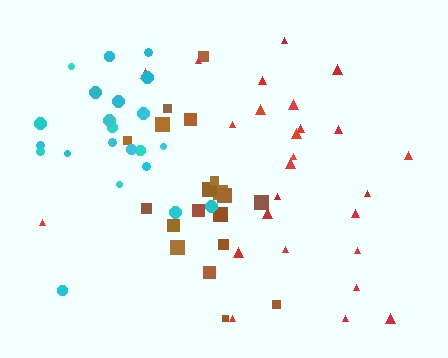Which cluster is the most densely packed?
Cyan.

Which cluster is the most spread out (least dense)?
Red.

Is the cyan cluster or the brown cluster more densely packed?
Cyan.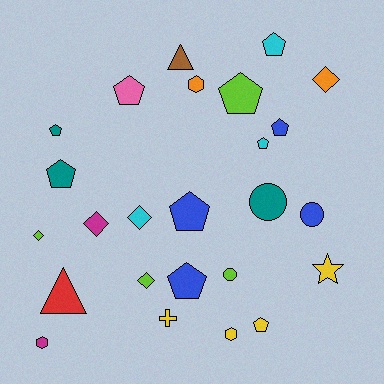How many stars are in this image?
There is 1 star.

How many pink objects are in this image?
There is 1 pink object.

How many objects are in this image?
There are 25 objects.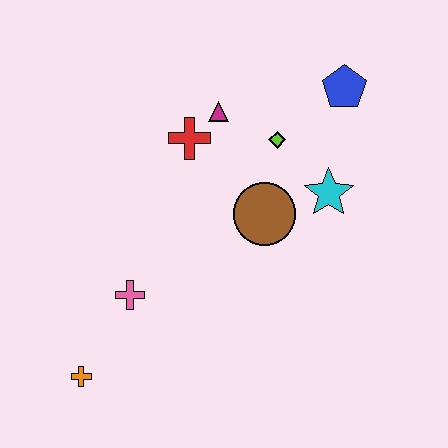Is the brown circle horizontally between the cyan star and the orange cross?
Yes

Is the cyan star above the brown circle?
Yes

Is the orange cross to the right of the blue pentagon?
No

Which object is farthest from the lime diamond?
The orange cross is farthest from the lime diamond.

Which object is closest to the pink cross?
The orange cross is closest to the pink cross.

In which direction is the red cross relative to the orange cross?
The red cross is above the orange cross.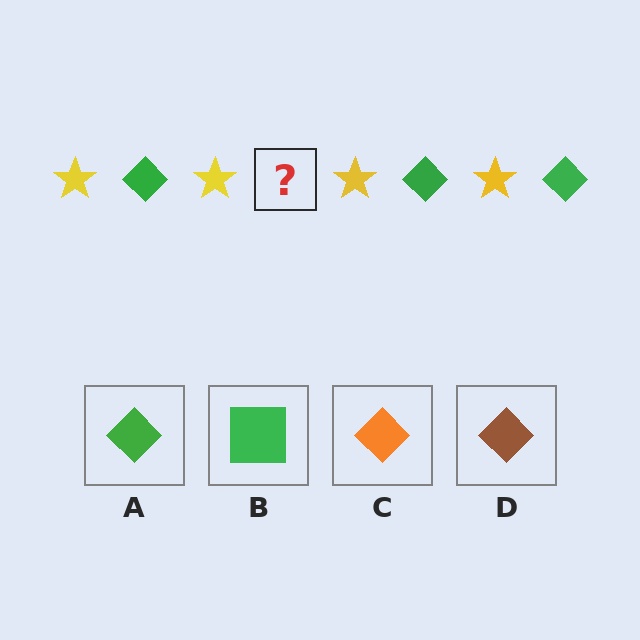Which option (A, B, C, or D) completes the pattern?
A.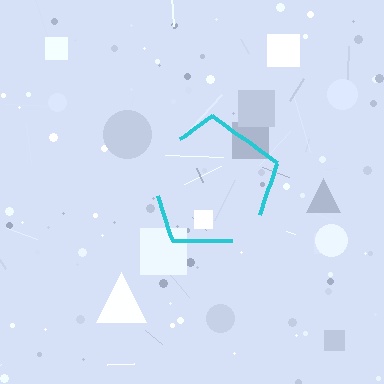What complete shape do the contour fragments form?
The contour fragments form a pentagon.